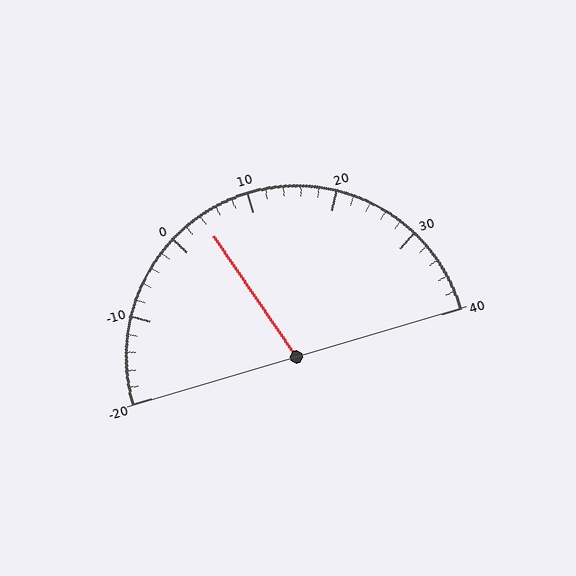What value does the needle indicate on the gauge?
The needle indicates approximately 4.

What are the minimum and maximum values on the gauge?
The gauge ranges from -20 to 40.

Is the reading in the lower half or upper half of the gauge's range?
The reading is in the lower half of the range (-20 to 40).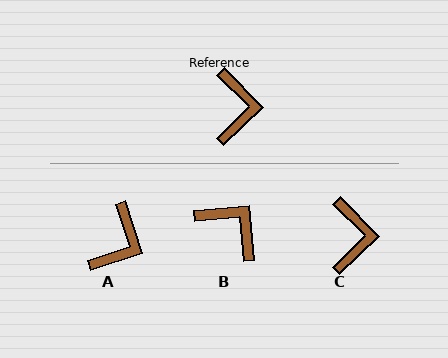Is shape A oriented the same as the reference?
No, it is off by about 26 degrees.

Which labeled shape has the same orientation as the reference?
C.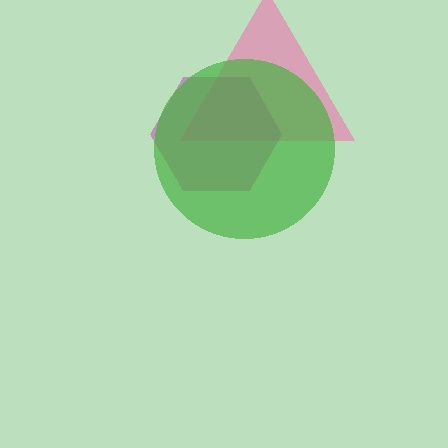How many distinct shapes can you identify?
There are 3 distinct shapes: a pink triangle, a magenta hexagon, a green circle.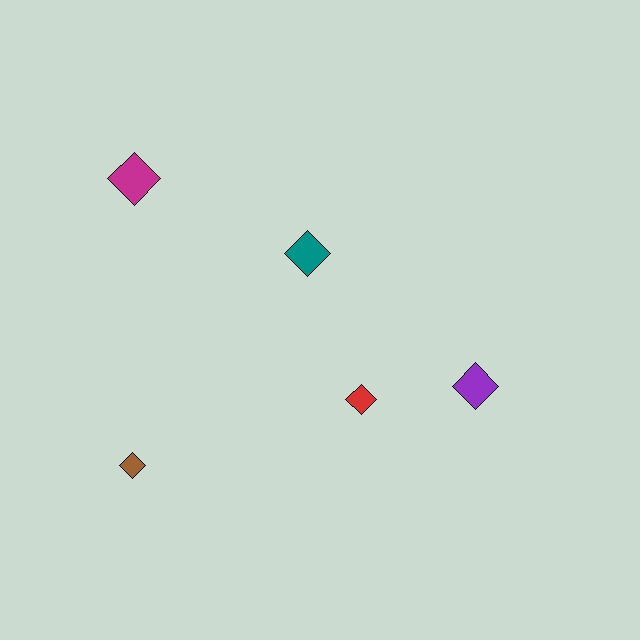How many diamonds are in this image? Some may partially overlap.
There are 5 diamonds.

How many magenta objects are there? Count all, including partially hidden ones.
There is 1 magenta object.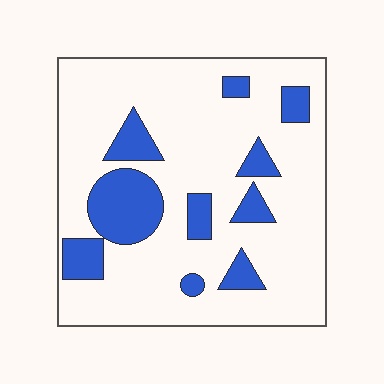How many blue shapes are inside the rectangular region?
10.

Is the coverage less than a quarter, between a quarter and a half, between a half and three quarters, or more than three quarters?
Less than a quarter.